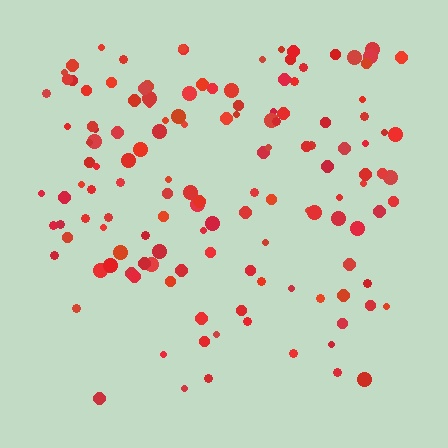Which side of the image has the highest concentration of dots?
The top.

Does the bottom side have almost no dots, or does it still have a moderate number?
Still a moderate number, just noticeably fewer than the top.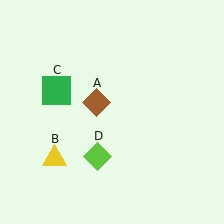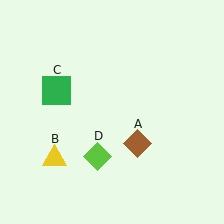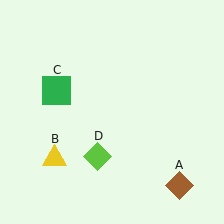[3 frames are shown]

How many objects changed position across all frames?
1 object changed position: brown diamond (object A).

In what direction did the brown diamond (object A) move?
The brown diamond (object A) moved down and to the right.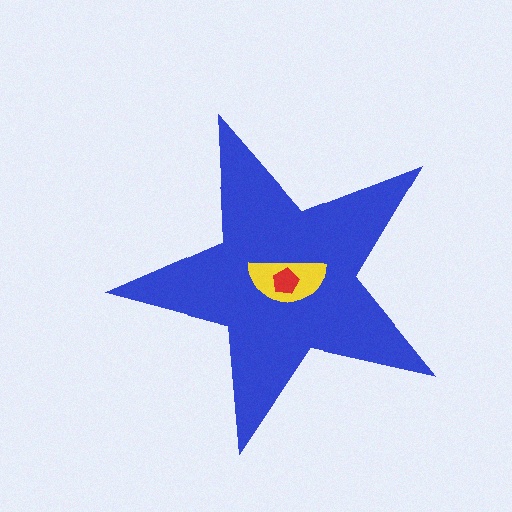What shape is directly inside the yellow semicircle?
The red pentagon.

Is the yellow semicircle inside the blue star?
Yes.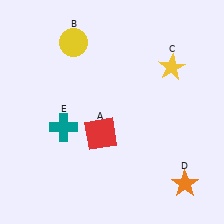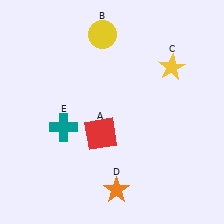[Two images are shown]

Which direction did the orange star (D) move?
The orange star (D) moved left.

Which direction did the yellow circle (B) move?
The yellow circle (B) moved right.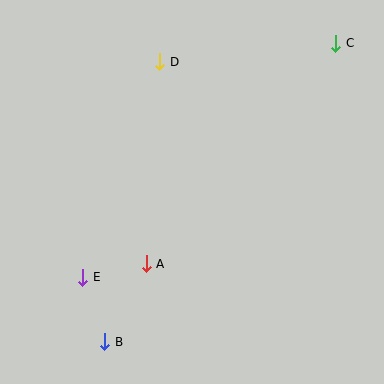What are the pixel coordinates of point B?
Point B is at (105, 342).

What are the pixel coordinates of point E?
Point E is at (83, 277).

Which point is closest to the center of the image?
Point A at (146, 264) is closest to the center.